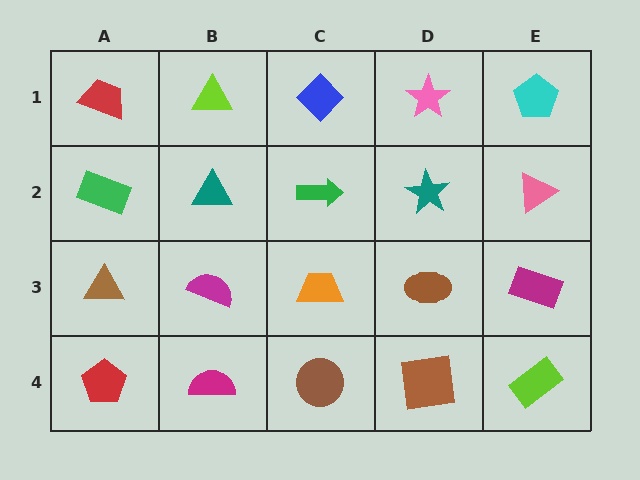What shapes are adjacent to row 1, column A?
A green rectangle (row 2, column A), a lime triangle (row 1, column B).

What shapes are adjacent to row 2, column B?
A lime triangle (row 1, column B), a magenta semicircle (row 3, column B), a green rectangle (row 2, column A), a green arrow (row 2, column C).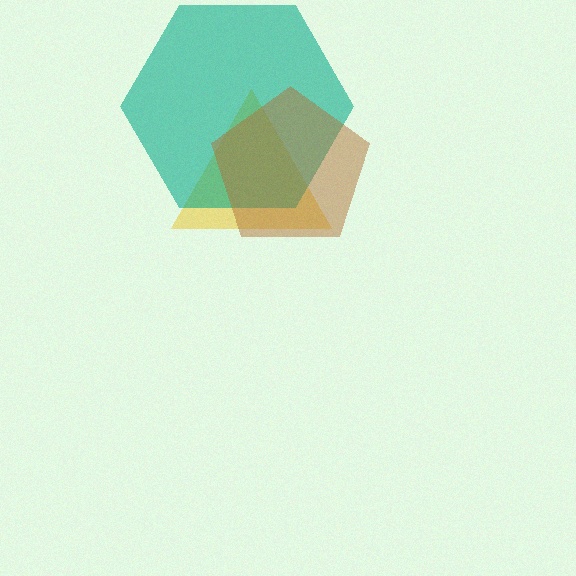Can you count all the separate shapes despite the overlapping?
Yes, there are 3 separate shapes.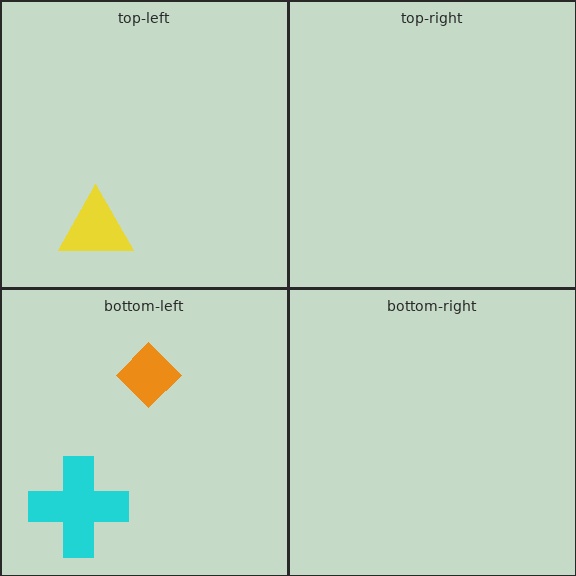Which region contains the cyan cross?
The bottom-left region.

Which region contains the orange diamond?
The bottom-left region.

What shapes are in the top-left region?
The yellow triangle.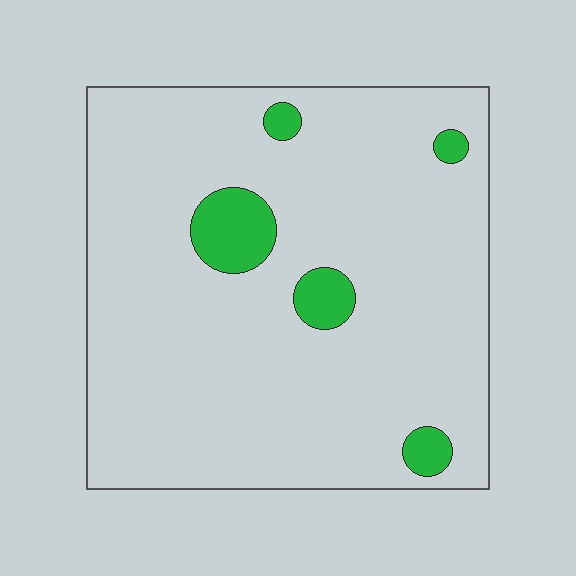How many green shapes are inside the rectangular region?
5.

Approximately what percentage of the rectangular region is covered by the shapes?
Approximately 10%.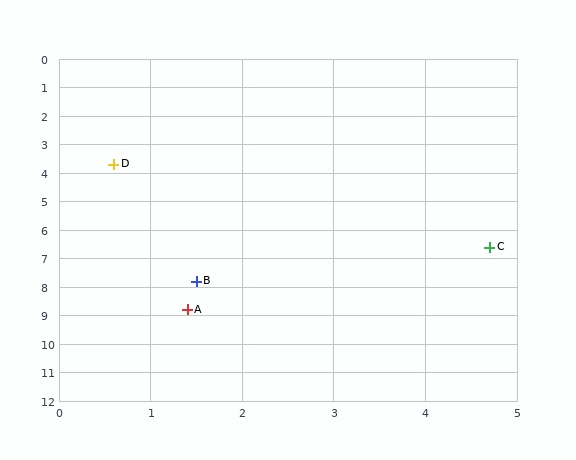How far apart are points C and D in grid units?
Points C and D are about 5.0 grid units apart.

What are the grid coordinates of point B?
Point B is at approximately (1.5, 7.8).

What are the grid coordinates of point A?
Point A is at approximately (1.4, 8.8).